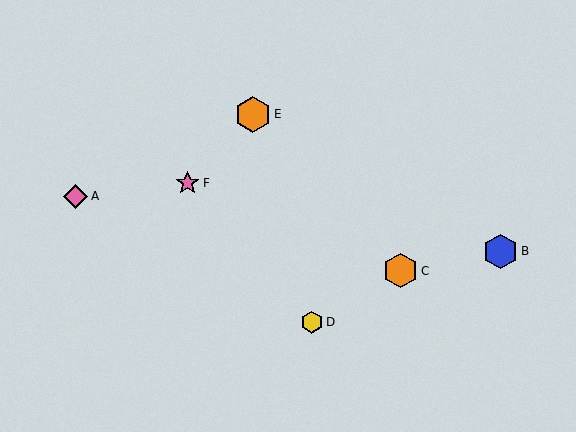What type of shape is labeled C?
Shape C is an orange hexagon.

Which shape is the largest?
The orange hexagon (labeled E) is the largest.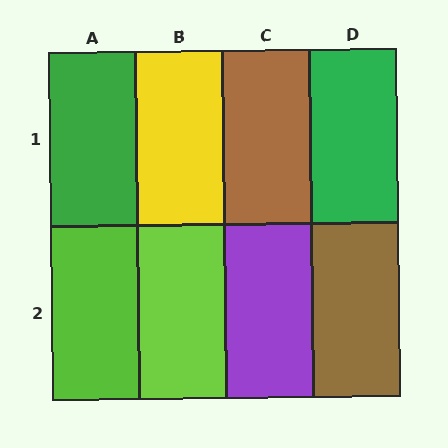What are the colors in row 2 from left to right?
Lime, lime, purple, brown.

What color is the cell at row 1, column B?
Yellow.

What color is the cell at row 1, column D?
Green.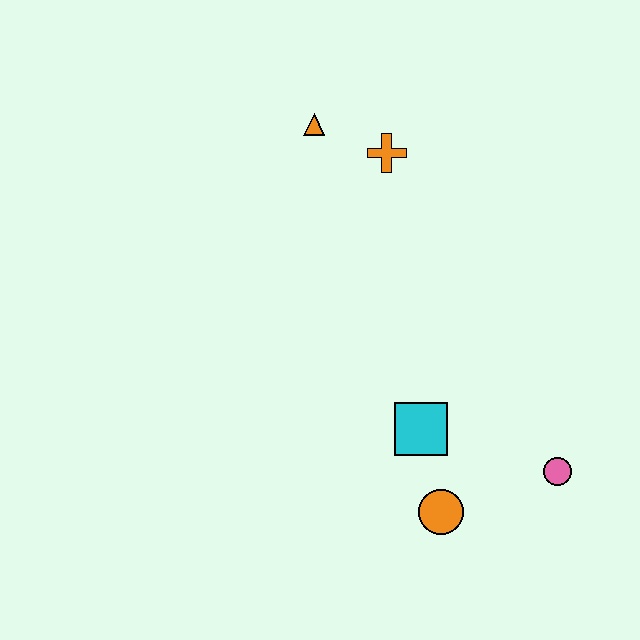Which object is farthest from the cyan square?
The orange triangle is farthest from the cyan square.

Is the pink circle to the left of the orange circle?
No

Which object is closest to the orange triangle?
The orange cross is closest to the orange triangle.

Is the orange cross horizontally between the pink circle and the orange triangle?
Yes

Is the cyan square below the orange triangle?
Yes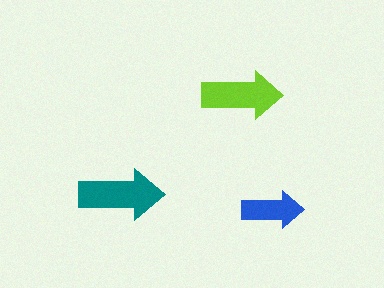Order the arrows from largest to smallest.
the teal one, the lime one, the blue one.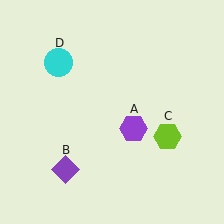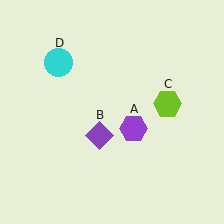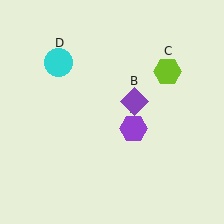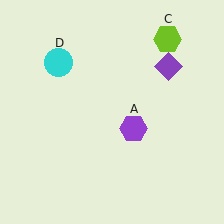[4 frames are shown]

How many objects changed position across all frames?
2 objects changed position: purple diamond (object B), lime hexagon (object C).